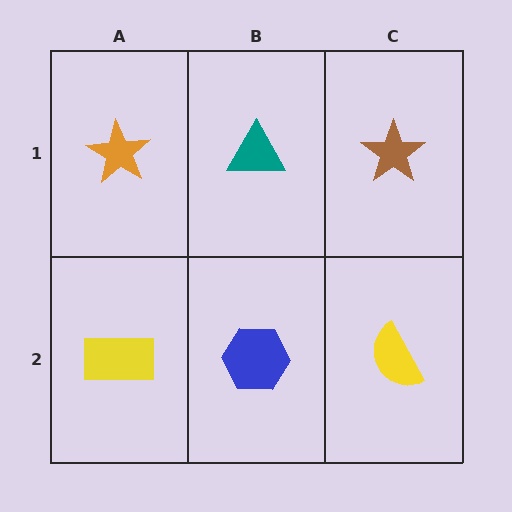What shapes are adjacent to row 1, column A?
A yellow rectangle (row 2, column A), a teal triangle (row 1, column B).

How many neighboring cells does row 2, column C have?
2.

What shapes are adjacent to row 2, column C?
A brown star (row 1, column C), a blue hexagon (row 2, column B).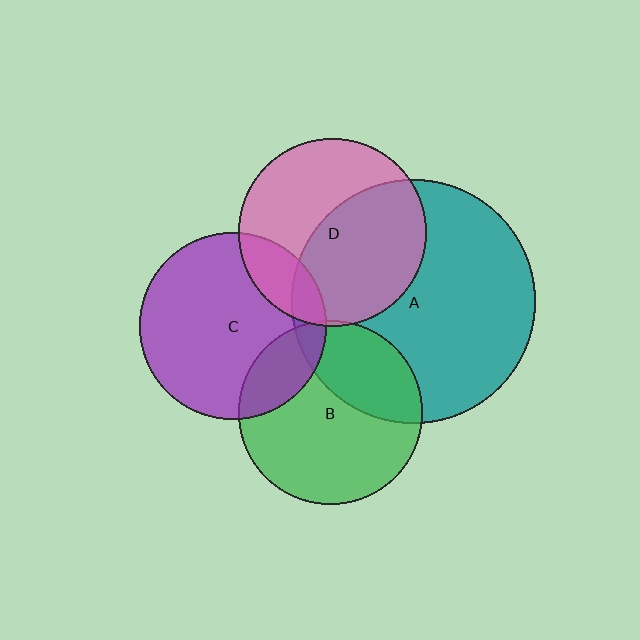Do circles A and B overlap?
Yes.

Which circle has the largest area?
Circle A (teal).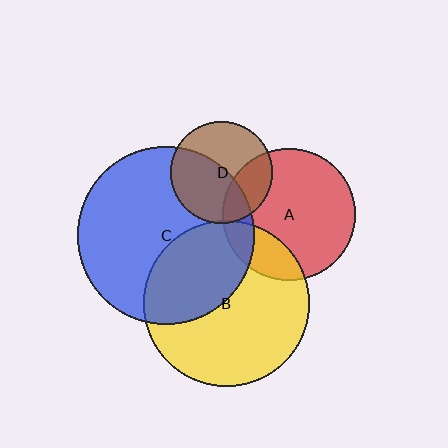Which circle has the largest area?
Circle C (blue).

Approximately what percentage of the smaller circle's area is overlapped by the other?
Approximately 40%.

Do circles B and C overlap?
Yes.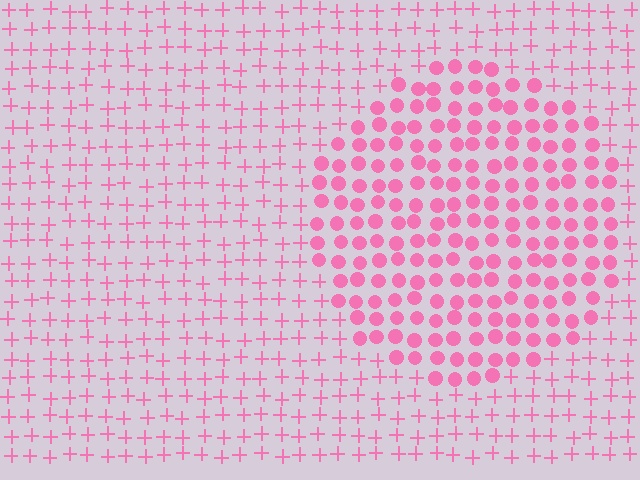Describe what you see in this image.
The image is filled with small pink elements arranged in a uniform grid. A circle-shaped region contains circles, while the surrounding area contains plus signs. The boundary is defined purely by the change in element shape.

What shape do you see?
I see a circle.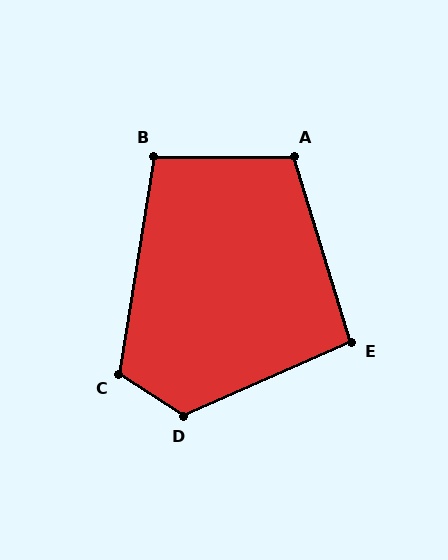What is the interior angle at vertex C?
Approximately 113 degrees (obtuse).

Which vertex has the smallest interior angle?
E, at approximately 97 degrees.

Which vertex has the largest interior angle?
D, at approximately 124 degrees.